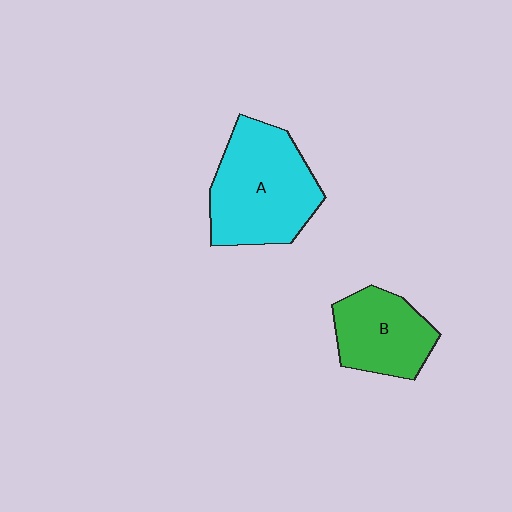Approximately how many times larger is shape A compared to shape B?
Approximately 1.5 times.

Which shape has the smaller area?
Shape B (green).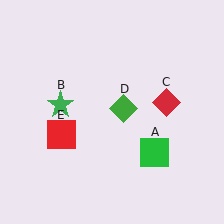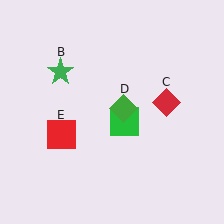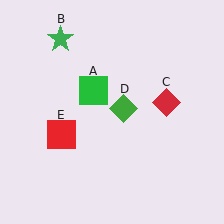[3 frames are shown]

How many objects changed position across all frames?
2 objects changed position: green square (object A), green star (object B).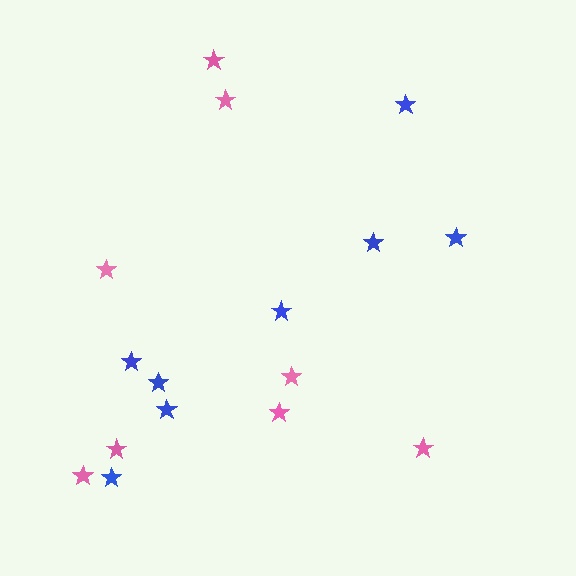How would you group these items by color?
There are 2 groups: one group of pink stars (8) and one group of blue stars (8).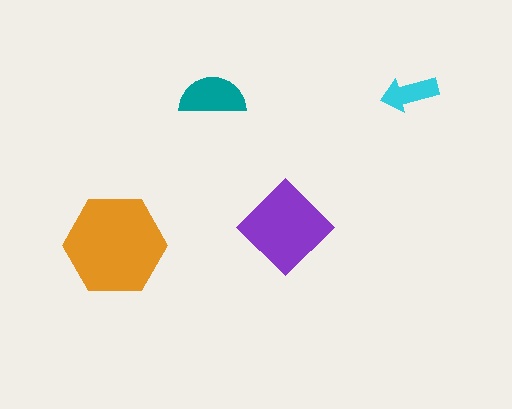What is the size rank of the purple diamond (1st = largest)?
2nd.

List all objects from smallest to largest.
The cyan arrow, the teal semicircle, the purple diamond, the orange hexagon.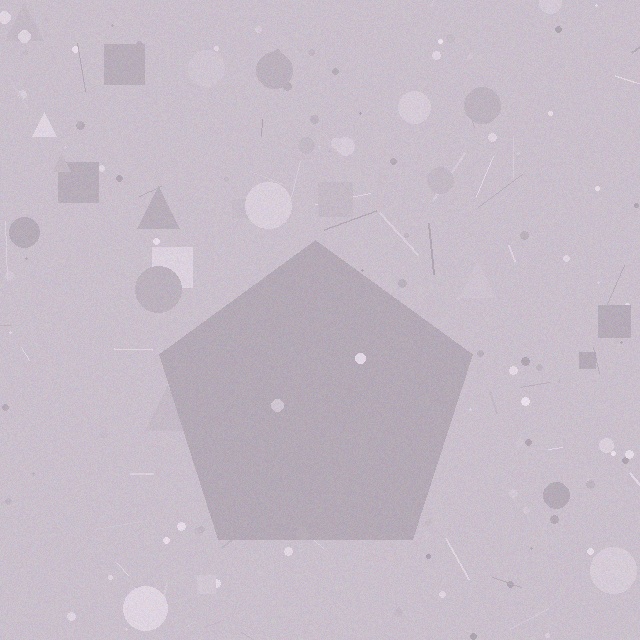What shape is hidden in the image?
A pentagon is hidden in the image.